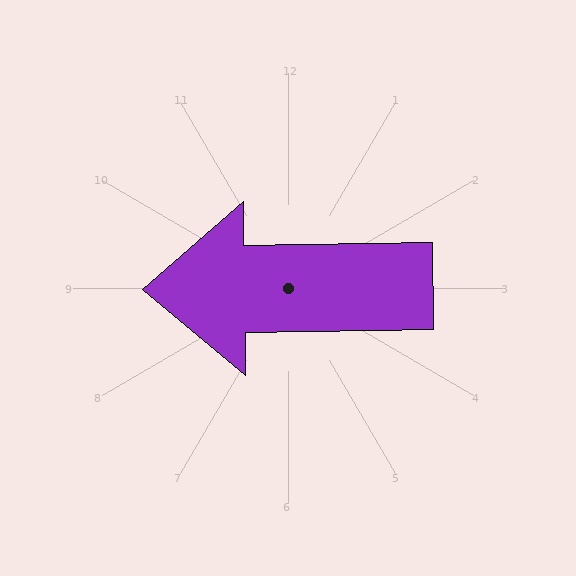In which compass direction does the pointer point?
West.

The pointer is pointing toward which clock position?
Roughly 9 o'clock.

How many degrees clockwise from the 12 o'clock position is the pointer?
Approximately 269 degrees.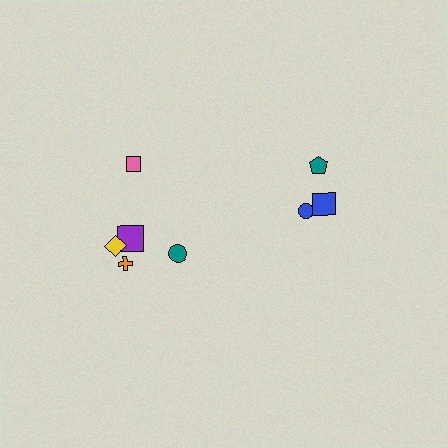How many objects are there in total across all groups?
There are 8 objects.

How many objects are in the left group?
There are 5 objects.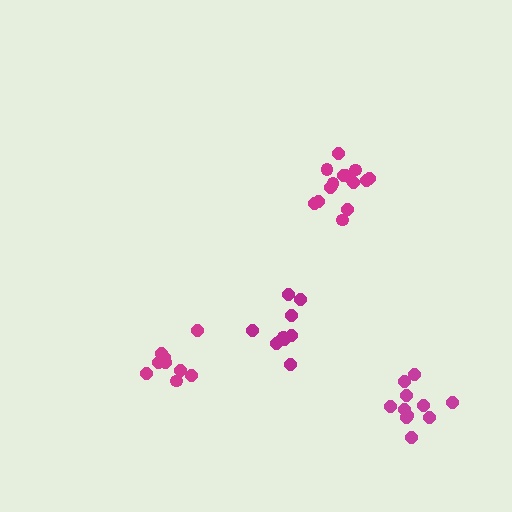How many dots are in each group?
Group 1: 10 dots, Group 2: 10 dots, Group 3: 15 dots, Group 4: 11 dots (46 total).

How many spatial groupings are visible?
There are 4 spatial groupings.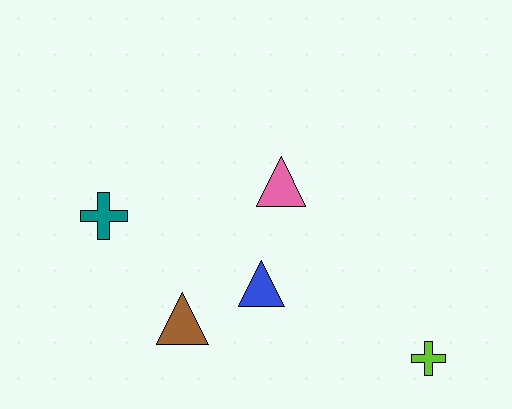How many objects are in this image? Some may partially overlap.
There are 5 objects.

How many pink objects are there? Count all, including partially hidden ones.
There is 1 pink object.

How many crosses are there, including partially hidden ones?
There are 2 crosses.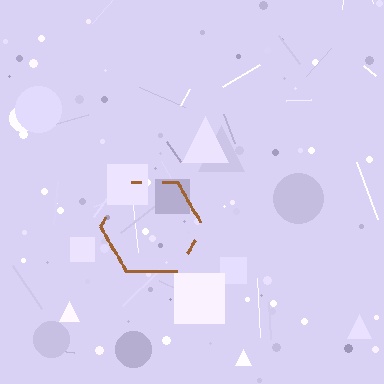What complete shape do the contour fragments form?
The contour fragments form a hexagon.